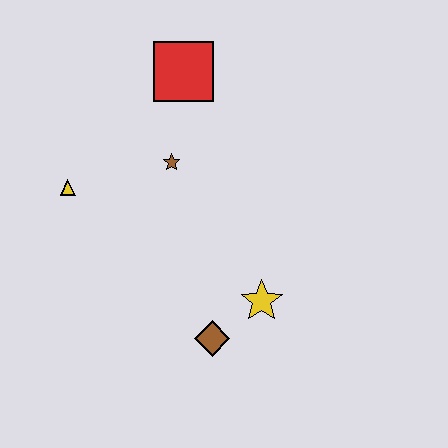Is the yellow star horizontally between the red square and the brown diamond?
No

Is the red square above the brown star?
Yes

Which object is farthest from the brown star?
The brown diamond is farthest from the brown star.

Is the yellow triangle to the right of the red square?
No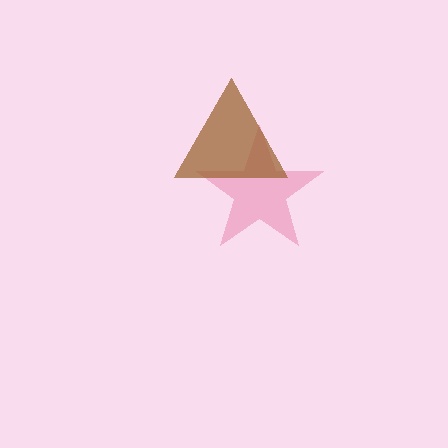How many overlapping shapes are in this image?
There are 2 overlapping shapes in the image.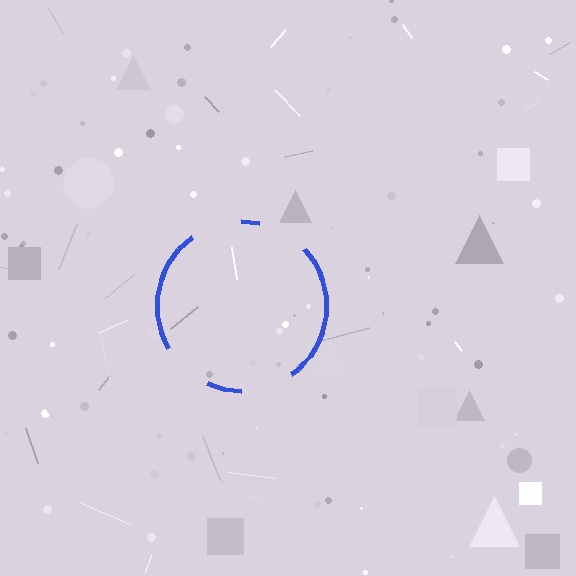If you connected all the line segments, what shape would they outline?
They would outline a circle.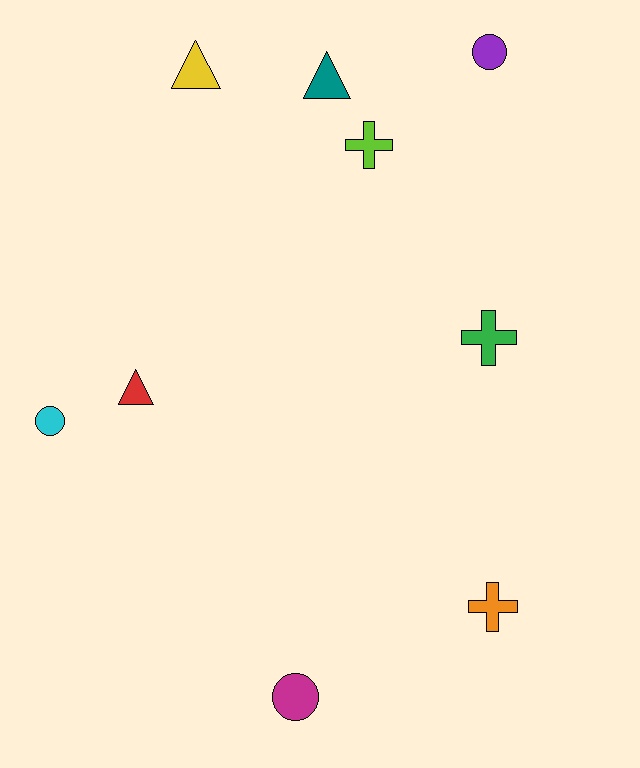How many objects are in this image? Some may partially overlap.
There are 9 objects.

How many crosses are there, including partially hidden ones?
There are 3 crosses.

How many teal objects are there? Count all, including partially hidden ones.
There is 1 teal object.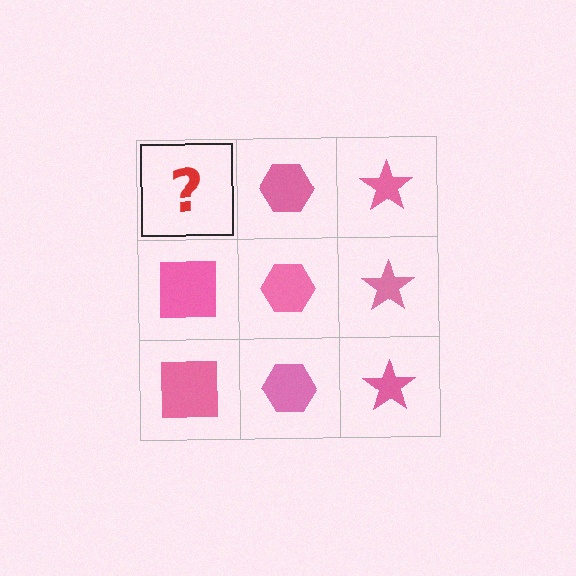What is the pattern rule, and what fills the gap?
The rule is that each column has a consistent shape. The gap should be filled with a pink square.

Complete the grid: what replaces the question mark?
The question mark should be replaced with a pink square.